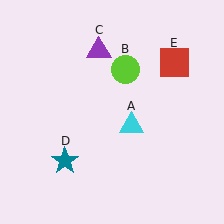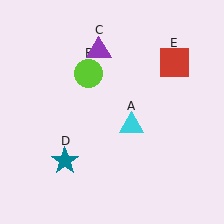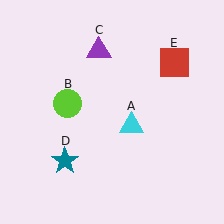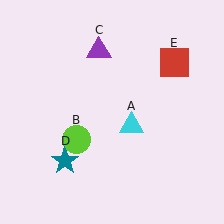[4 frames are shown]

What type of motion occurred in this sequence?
The lime circle (object B) rotated counterclockwise around the center of the scene.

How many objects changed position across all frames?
1 object changed position: lime circle (object B).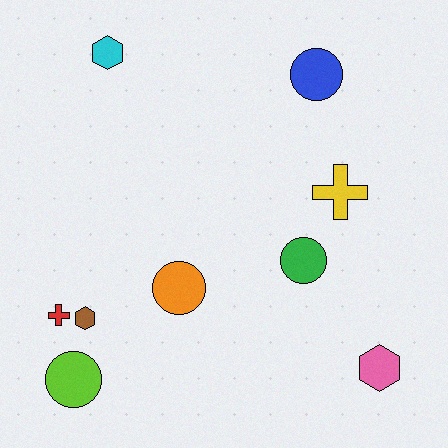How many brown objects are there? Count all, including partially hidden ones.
There is 1 brown object.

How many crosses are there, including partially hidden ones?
There are 2 crosses.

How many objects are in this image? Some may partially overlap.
There are 9 objects.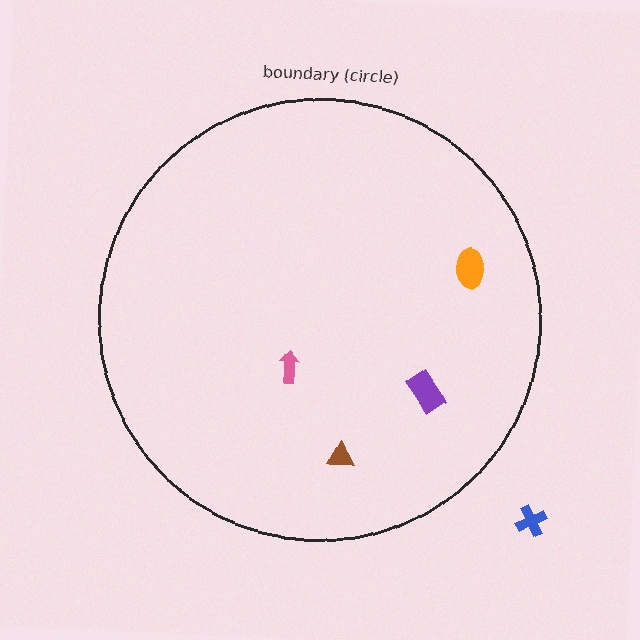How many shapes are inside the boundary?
4 inside, 1 outside.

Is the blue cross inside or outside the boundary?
Outside.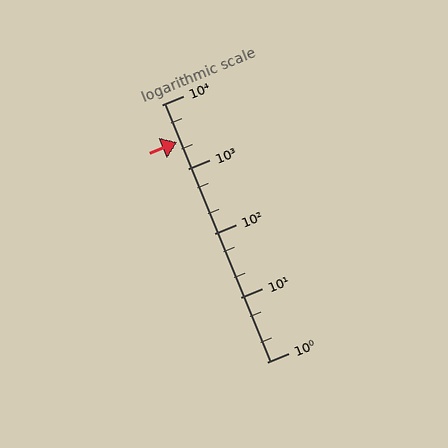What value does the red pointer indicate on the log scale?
The pointer indicates approximately 2600.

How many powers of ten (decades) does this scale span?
The scale spans 4 decades, from 1 to 10000.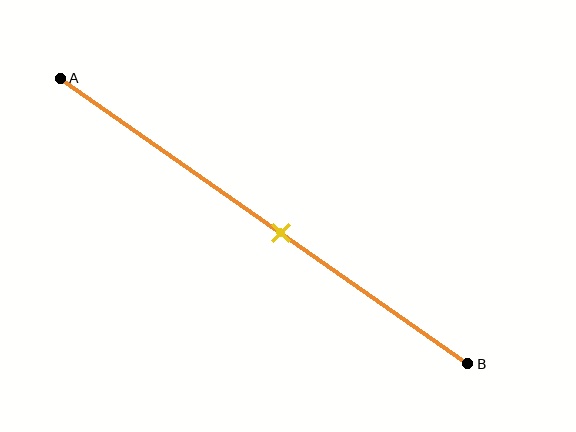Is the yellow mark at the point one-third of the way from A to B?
No, the mark is at about 55% from A, not at the 33% one-third point.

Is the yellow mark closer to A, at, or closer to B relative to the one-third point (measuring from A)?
The yellow mark is closer to point B than the one-third point of segment AB.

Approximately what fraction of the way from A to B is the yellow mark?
The yellow mark is approximately 55% of the way from A to B.